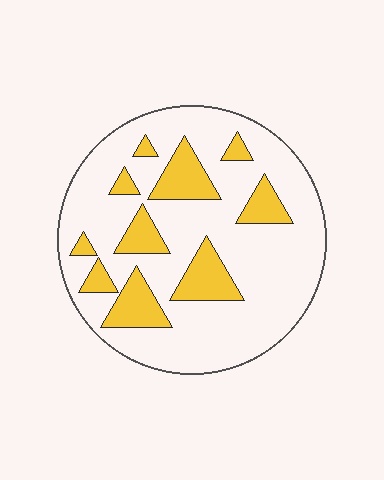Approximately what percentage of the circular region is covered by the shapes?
Approximately 20%.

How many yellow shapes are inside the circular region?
10.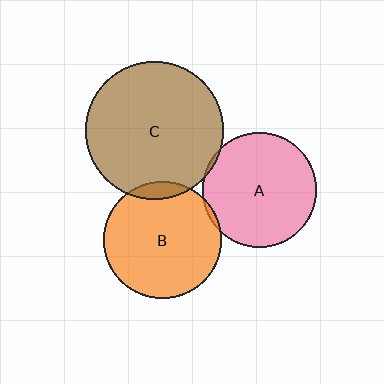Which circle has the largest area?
Circle C (brown).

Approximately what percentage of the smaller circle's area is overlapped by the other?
Approximately 5%.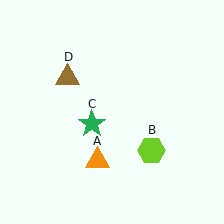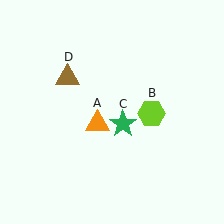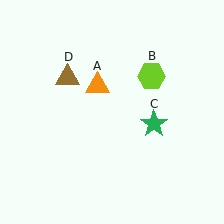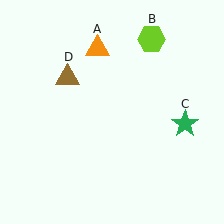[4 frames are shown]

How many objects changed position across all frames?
3 objects changed position: orange triangle (object A), lime hexagon (object B), green star (object C).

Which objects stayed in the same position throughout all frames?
Brown triangle (object D) remained stationary.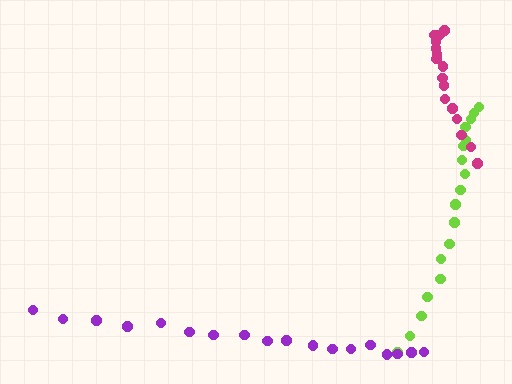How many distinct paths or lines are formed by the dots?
There are 3 distinct paths.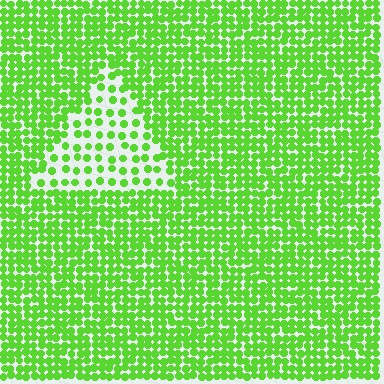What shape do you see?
I see a triangle.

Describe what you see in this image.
The image contains small lime elements arranged at two different densities. A triangle-shaped region is visible where the elements are less densely packed than the surrounding area.